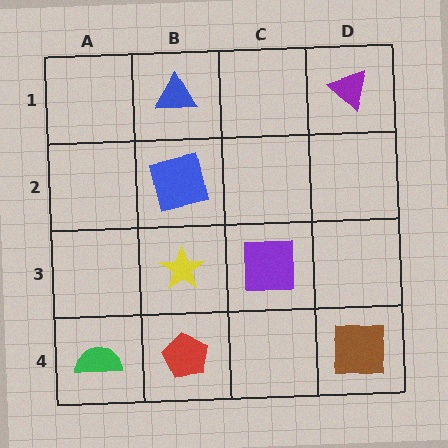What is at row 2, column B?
A blue square.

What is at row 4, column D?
A brown square.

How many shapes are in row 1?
2 shapes.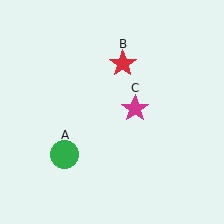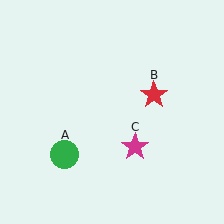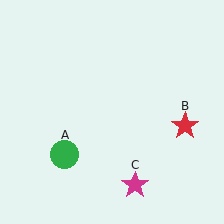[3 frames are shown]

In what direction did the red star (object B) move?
The red star (object B) moved down and to the right.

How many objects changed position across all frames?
2 objects changed position: red star (object B), magenta star (object C).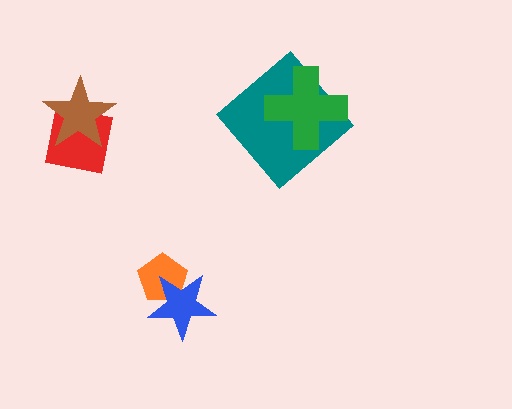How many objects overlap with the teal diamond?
1 object overlaps with the teal diamond.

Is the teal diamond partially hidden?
Yes, it is partially covered by another shape.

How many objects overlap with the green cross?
1 object overlaps with the green cross.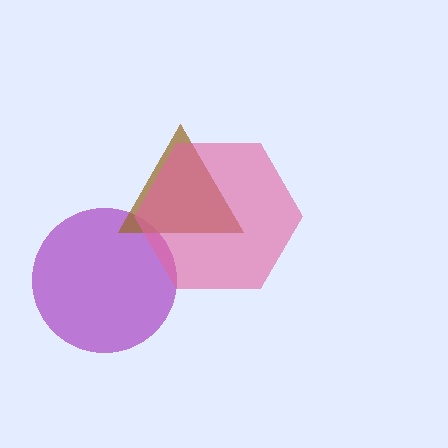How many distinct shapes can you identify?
There are 3 distinct shapes: a purple circle, a brown triangle, a pink hexagon.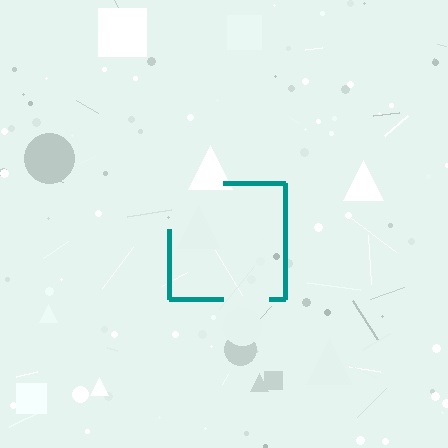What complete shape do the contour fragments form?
The contour fragments form a square.